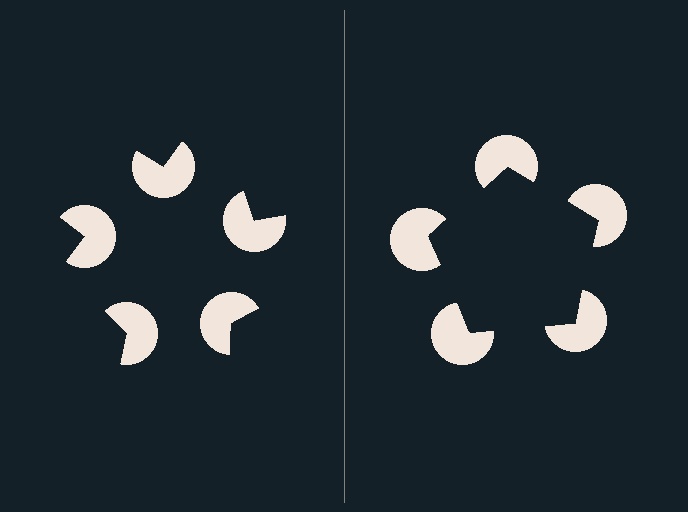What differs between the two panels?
The pac-man discs are positioned identically on both sides; only the wedge orientations differ. On the right they align to a pentagon; on the left they are misaligned.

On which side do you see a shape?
An illusory pentagon appears on the right side. On the left side the wedge cuts are rotated, so no coherent shape forms.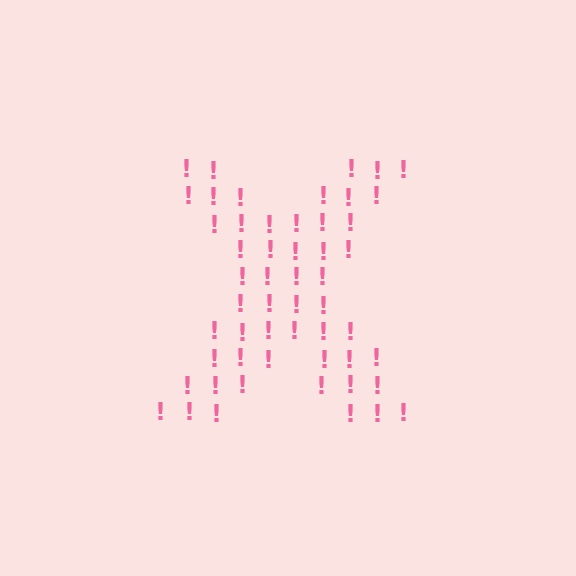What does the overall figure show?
The overall figure shows the letter X.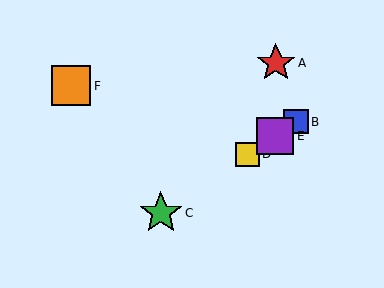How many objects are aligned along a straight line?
4 objects (B, C, D, E) are aligned along a straight line.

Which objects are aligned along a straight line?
Objects B, C, D, E are aligned along a straight line.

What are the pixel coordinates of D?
Object D is at (247, 154).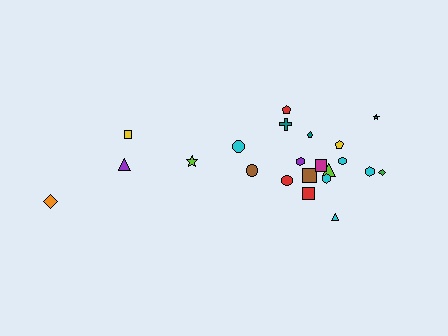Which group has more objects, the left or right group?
The right group.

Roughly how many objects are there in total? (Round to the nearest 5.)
Roughly 20 objects in total.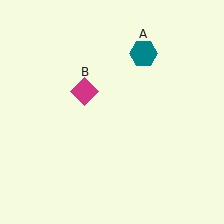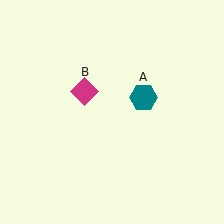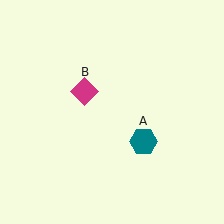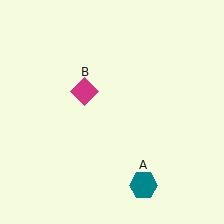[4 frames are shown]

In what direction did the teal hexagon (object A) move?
The teal hexagon (object A) moved down.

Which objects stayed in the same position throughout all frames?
Magenta diamond (object B) remained stationary.